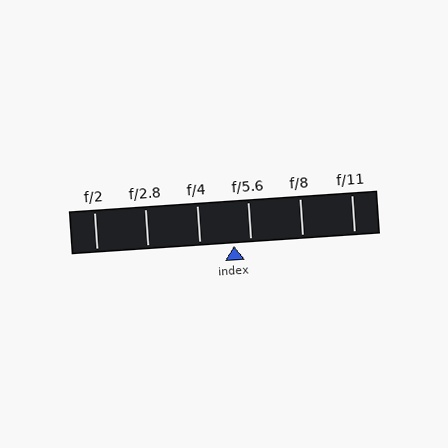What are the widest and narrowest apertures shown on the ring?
The widest aperture shown is f/2 and the narrowest is f/11.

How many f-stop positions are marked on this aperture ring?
There are 6 f-stop positions marked.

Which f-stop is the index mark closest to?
The index mark is closest to f/5.6.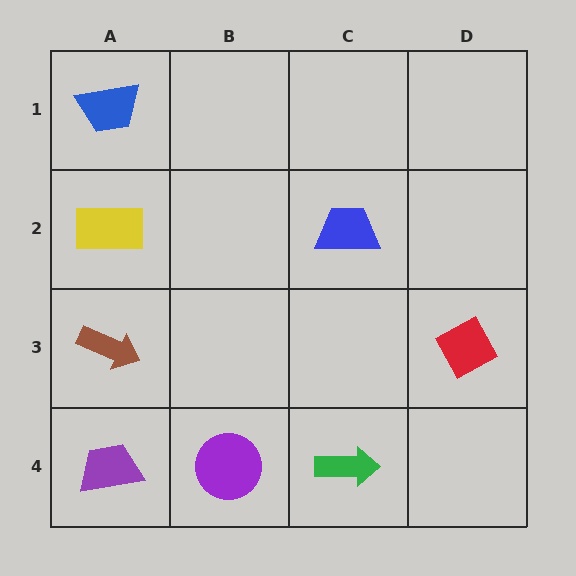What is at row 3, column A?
A brown arrow.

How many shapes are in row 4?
3 shapes.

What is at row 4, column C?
A green arrow.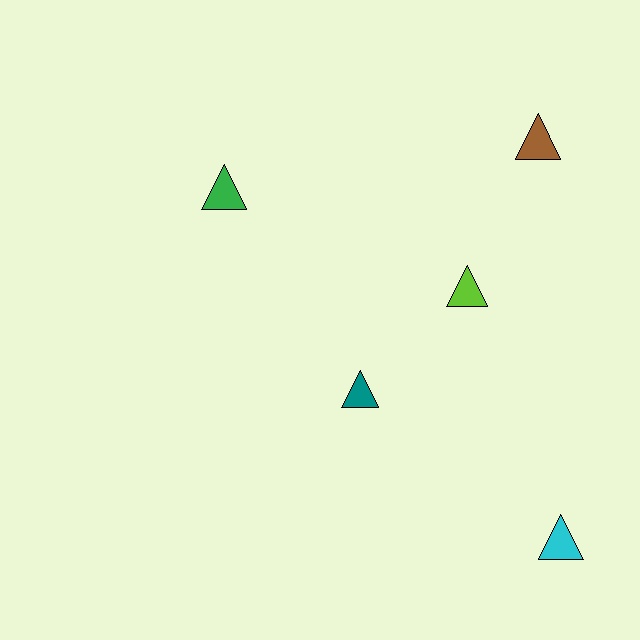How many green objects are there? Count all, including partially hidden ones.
There is 1 green object.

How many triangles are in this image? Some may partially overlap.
There are 5 triangles.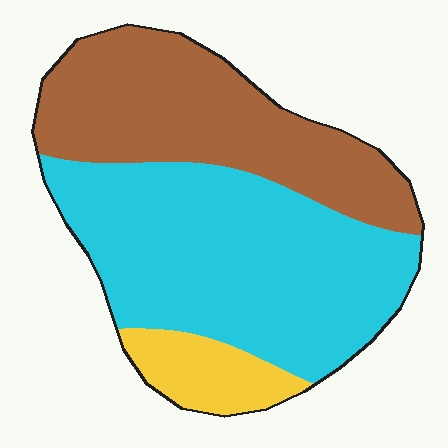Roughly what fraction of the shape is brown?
Brown covers 37% of the shape.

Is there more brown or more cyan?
Cyan.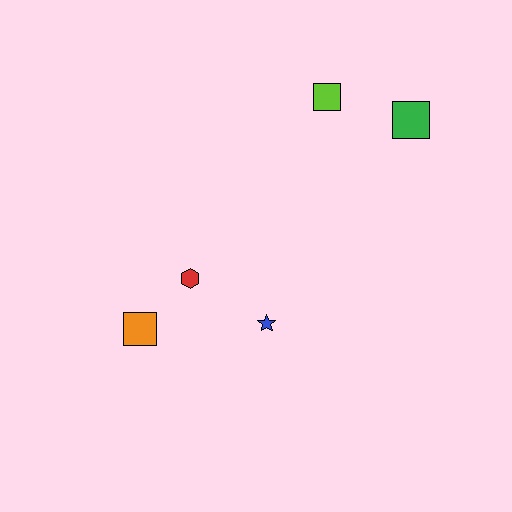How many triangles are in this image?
There are no triangles.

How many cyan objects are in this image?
There are no cyan objects.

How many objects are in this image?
There are 5 objects.